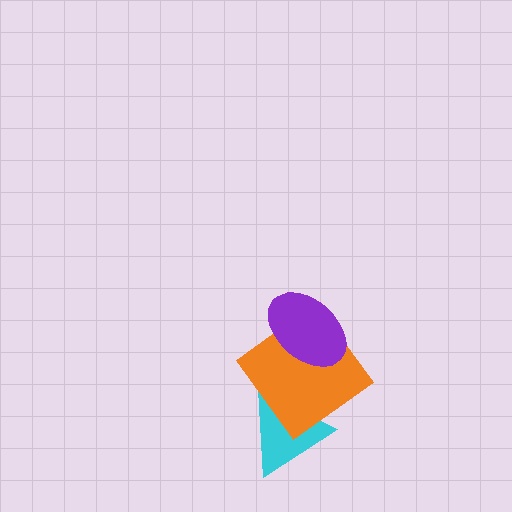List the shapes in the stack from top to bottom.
From top to bottom: the purple ellipse, the orange diamond, the cyan triangle.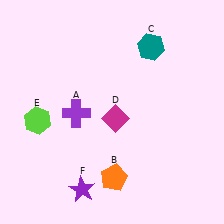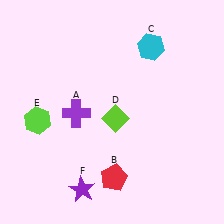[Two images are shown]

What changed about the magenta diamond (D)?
In Image 1, D is magenta. In Image 2, it changed to lime.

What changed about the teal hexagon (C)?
In Image 1, C is teal. In Image 2, it changed to cyan.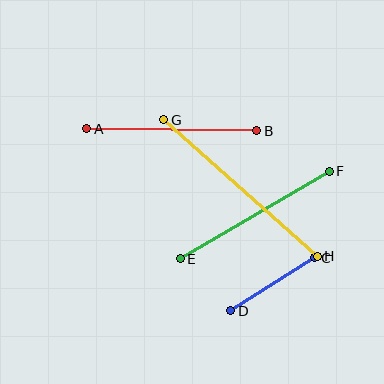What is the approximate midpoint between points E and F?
The midpoint is at approximately (255, 215) pixels.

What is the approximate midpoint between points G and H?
The midpoint is at approximately (240, 188) pixels.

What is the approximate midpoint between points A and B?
The midpoint is at approximately (172, 130) pixels.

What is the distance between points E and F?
The distance is approximately 172 pixels.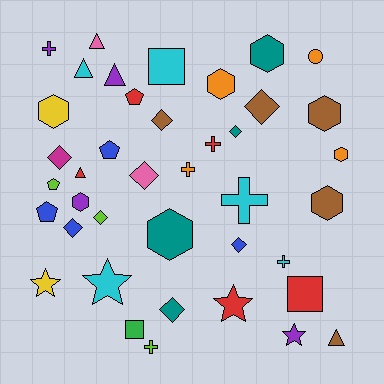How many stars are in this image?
There are 4 stars.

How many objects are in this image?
There are 40 objects.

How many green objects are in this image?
There is 1 green object.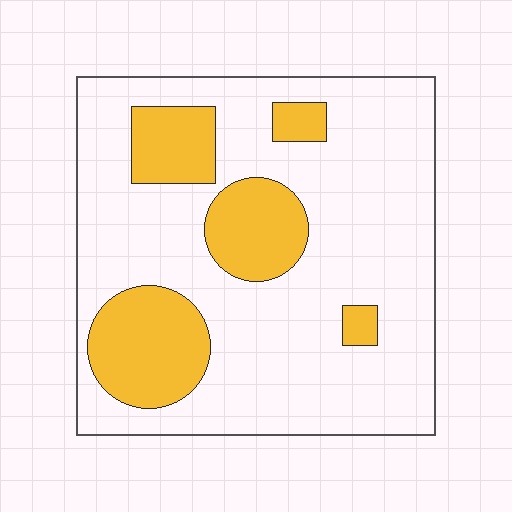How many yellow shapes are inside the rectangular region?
5.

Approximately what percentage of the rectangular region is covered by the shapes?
Approximately 25%.